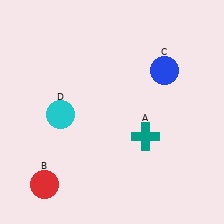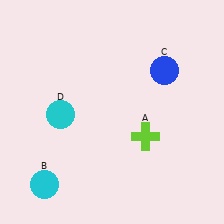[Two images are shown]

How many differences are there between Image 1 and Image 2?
There are 2 differences between the two images.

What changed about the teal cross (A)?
In Image 1, A is teal. In Image 2, it changed to lime.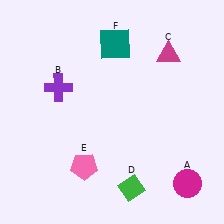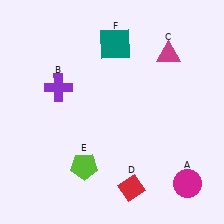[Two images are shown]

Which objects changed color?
D changed from green to red. E changed from pink to lime.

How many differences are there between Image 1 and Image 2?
There are 2 differences between the two images.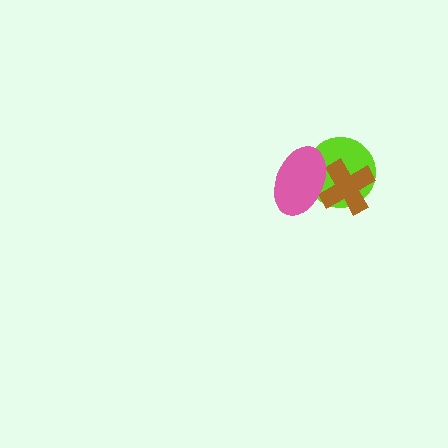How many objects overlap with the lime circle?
2 objects overlap with the lime circle.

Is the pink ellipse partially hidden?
No, no other shape covers it.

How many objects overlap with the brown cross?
2 objects overlap with the brown cross.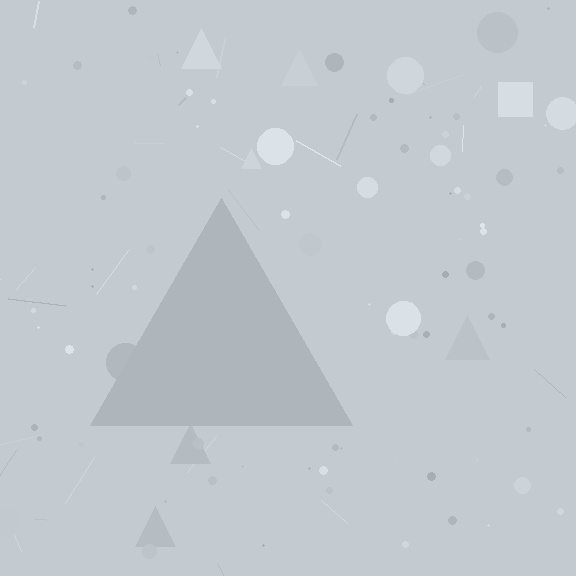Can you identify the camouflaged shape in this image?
The camouflaged shape is a triangle.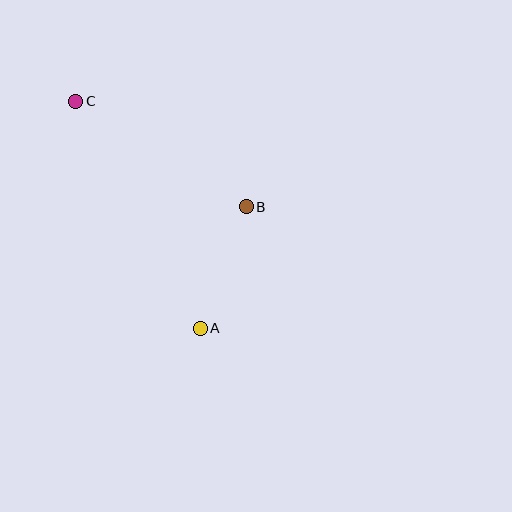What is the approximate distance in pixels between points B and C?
The distance between B and C is approximately 200 pixels.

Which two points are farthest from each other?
Points A and C are farthest from each other.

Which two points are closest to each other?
Points A and B are closest to each other.